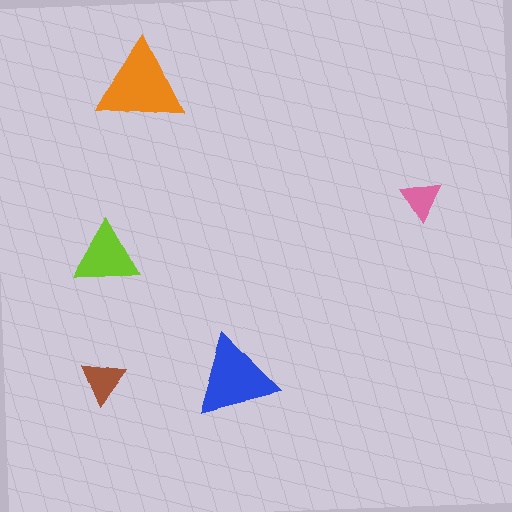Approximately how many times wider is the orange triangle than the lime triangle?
About 1.5 times wider.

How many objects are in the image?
There are 5 objects in the image.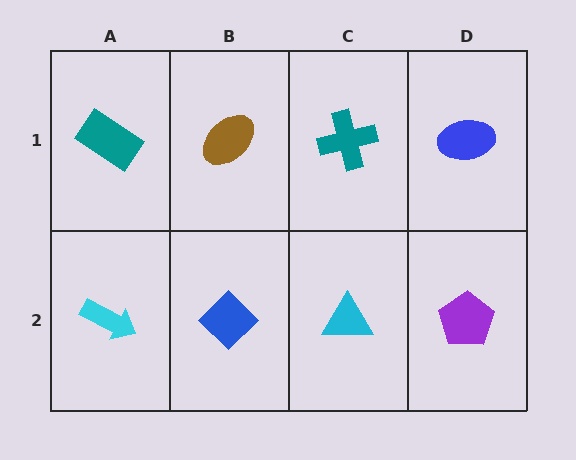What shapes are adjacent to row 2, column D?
A blue ellipse (row 1, column D), a cyan triangle (row 2, column C).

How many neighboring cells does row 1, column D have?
2.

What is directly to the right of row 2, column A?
A blue diamond.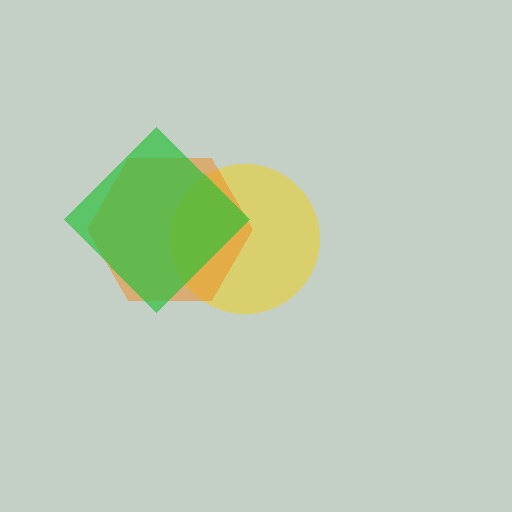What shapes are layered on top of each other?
The layered shapes are: a yellow circle, an orange hexagon, a green diamond.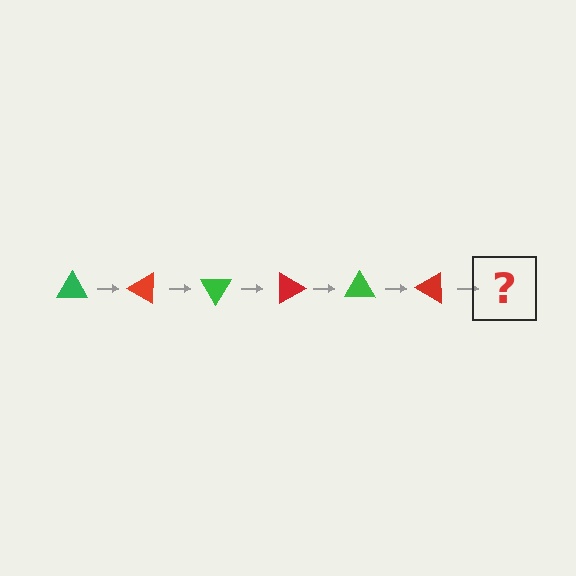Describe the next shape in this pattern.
It should be a green triangle, rotated 180 degrees from the start.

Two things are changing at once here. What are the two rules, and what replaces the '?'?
The two rules are that it rotates 30 degrees each step and the color cycles through green and red. The '?' should be a green triangle, rotated 180 degrees from the start.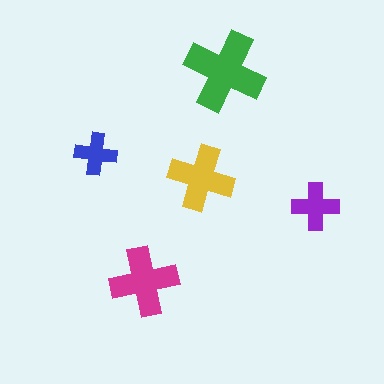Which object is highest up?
The green cross is topmost.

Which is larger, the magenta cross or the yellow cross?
The magenta one.